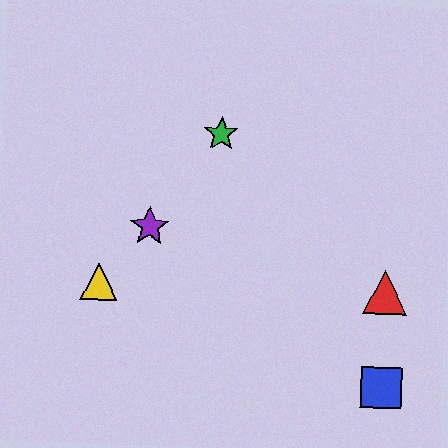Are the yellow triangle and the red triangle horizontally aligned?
Yes, both are at y≈282.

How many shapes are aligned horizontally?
2 shapes (the red triangle, the yellow triangle) are aligned horizontally.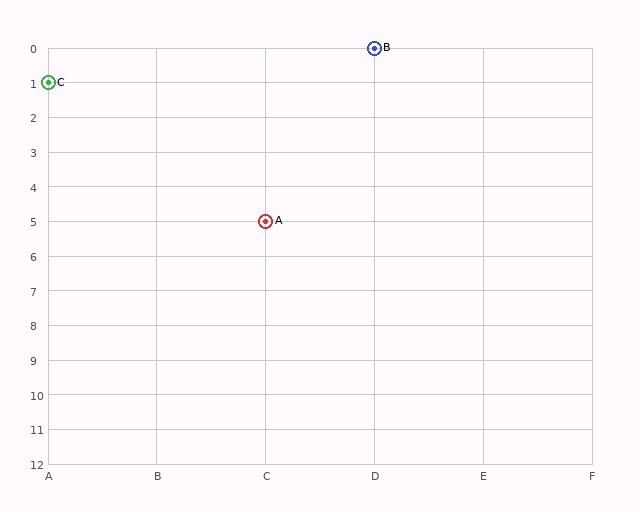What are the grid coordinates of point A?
Point A is at grid coordinates (C, 5).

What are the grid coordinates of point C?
Point C is at grid coordinates (A, 1).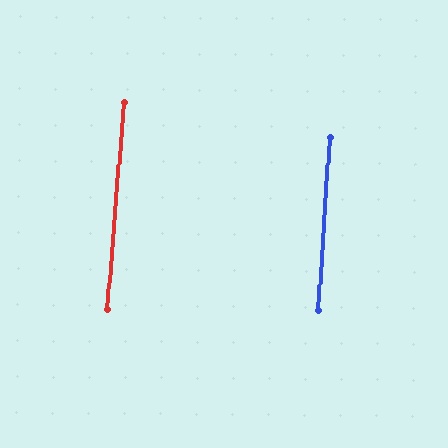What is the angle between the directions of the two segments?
Approximately 0 degrees.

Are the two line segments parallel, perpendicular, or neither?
Parallel — their directions differ by only 0.4°.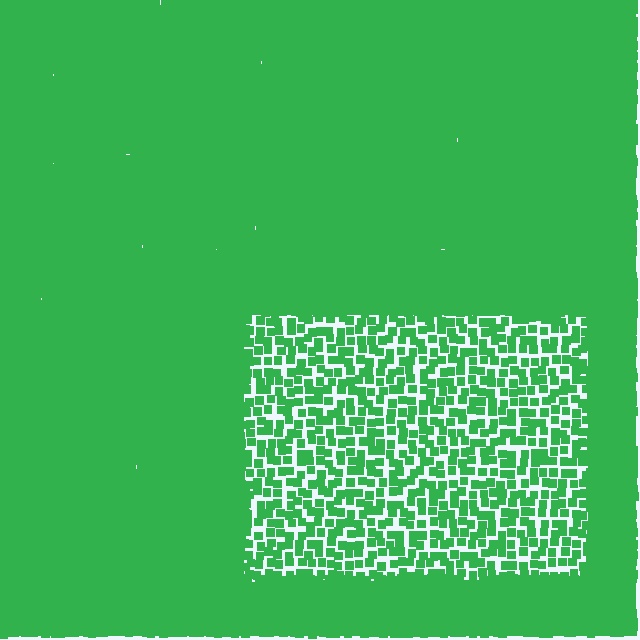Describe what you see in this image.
The image contains small green elements arranged at two different densities. A rectangle-shaped region is visible where the elements are less densely packed than the surrounding area.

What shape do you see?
I see a rectangle.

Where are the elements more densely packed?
The elements are more densely packed outside the rectangle boundary.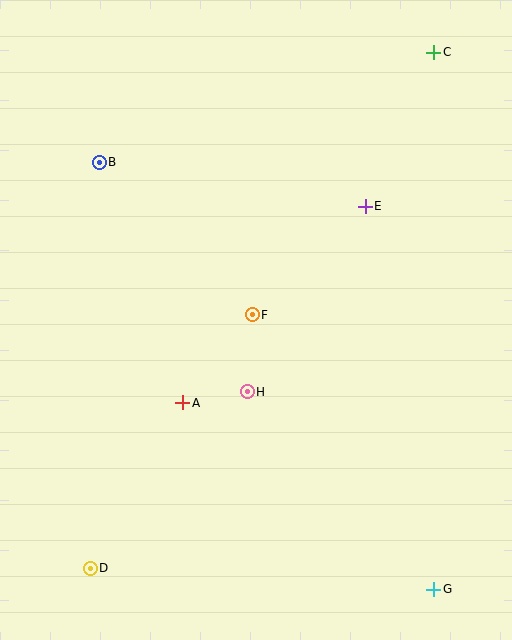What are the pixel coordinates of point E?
Point E is at (365, 206).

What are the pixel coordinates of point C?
Point C is at (434, 52).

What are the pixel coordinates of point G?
Point G is at (434, 589).